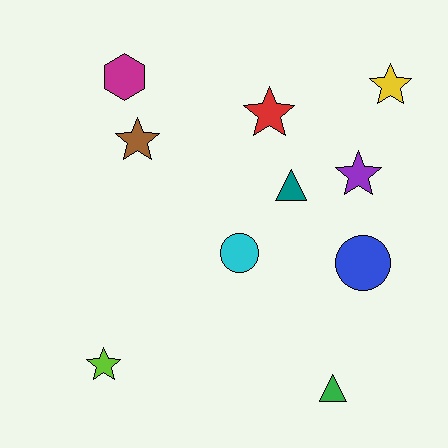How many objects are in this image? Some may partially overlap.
There are 10 objects.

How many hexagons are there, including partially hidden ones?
There is 1 hexagon.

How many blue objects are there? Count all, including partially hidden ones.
There is 1 blue object.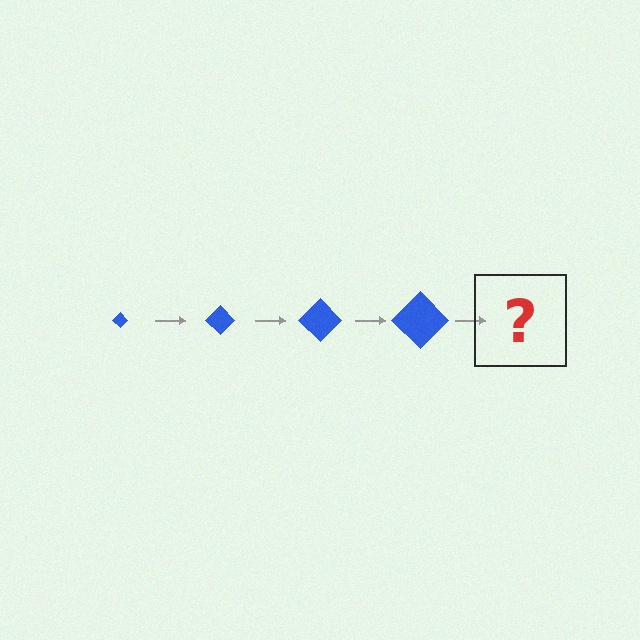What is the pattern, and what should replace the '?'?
The pattern is that the diamond gets progressively larger each step. The '?' should be a blue diamond, larger than the previous one.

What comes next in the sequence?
The next element should be a blue diamond, larger than the previous one.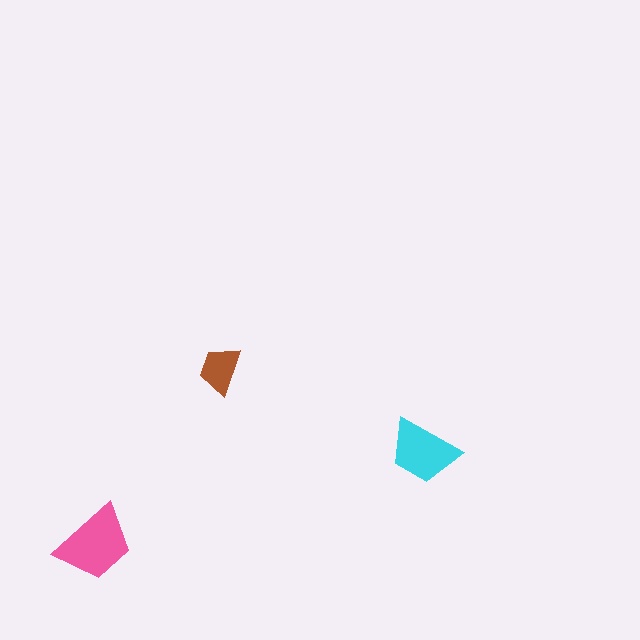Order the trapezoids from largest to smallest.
the pink one, the cyan one, the brown one.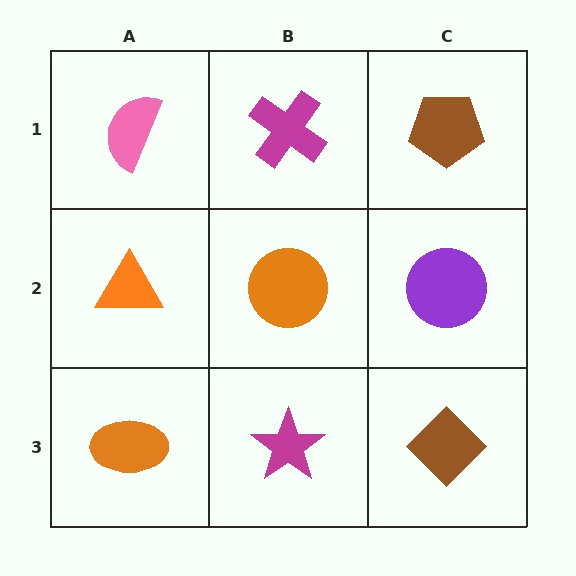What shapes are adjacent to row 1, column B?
An orange circle (row 2, column B), a pink semicircle (row 1, column A), a brown pentagon (row 1, column C).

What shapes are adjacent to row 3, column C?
A purple circle (row 2, column C), a magenta star (row 3, column B).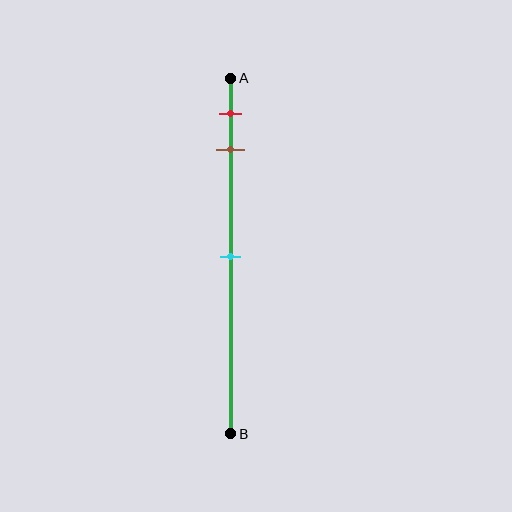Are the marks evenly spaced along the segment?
No, the marks are not evenly spaced.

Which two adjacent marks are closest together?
The red and brown marks are the closest adjacent pair.